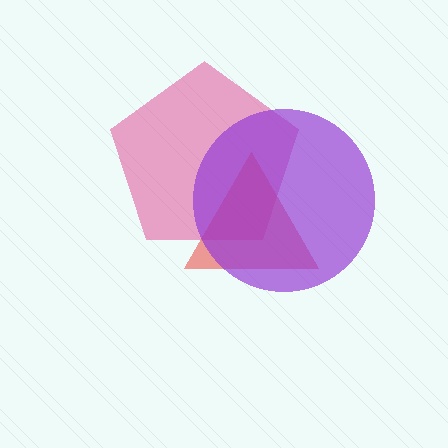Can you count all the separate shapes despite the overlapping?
Yes, there are 3 separate shapes.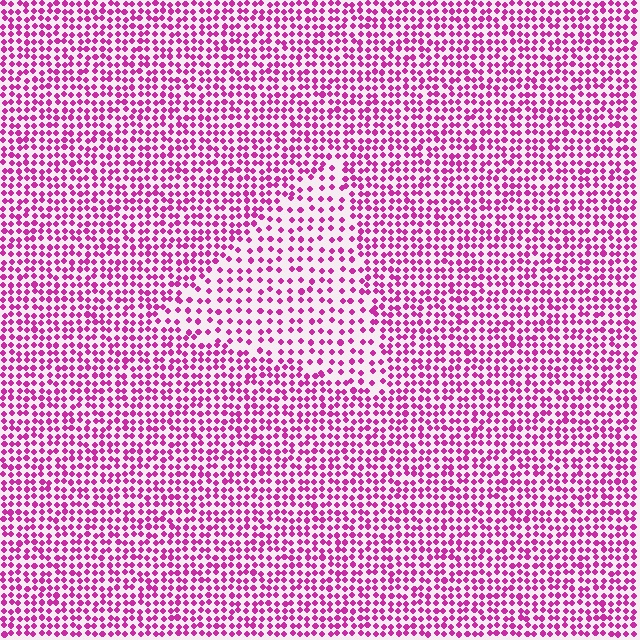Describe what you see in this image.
The image contains small magenta elements arranged at two different densities. A triangle-shaped region is visible where the elements are less densely packed than the surrounding area.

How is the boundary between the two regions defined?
The boundary is defined by a change in element density (approximately 1.8x ratio). All elements are the same color, size, and shape.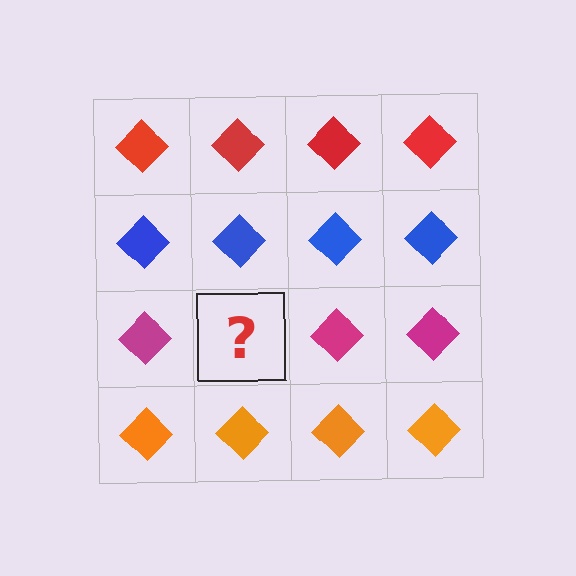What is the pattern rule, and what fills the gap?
The rule is that each row has a consistent color. The gap should be filled with a magenta diamond.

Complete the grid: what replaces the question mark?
The question mark should be replaced with a magenta diamond.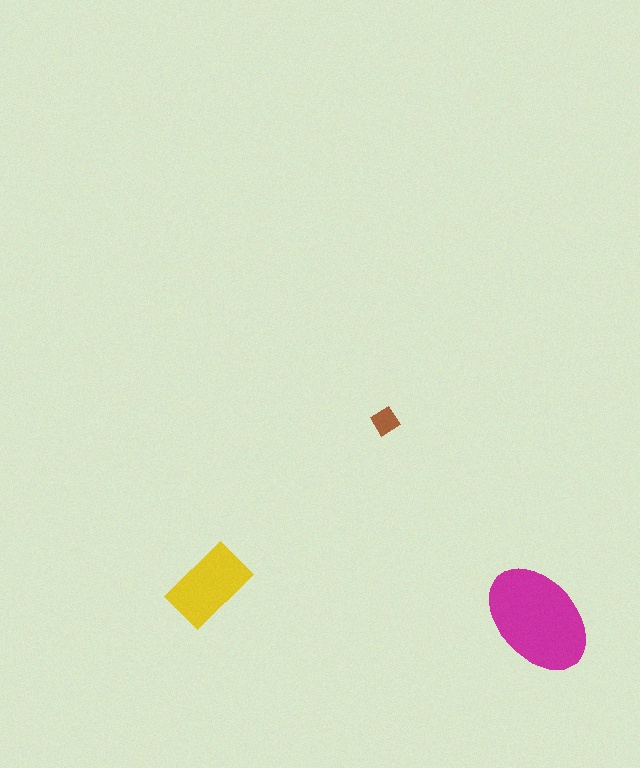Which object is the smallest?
The brown diamond.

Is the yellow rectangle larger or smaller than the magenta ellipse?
Smaller.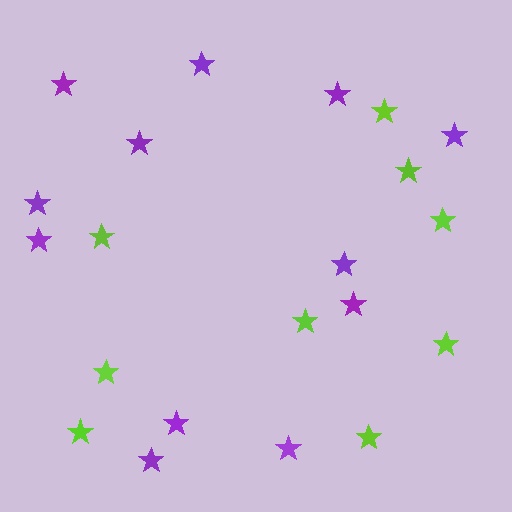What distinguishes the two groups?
There are 2 groups: one group of lime stars (9) and one group of purple stars (12).